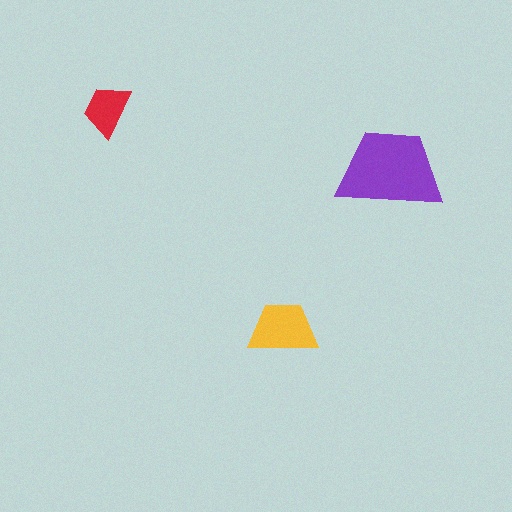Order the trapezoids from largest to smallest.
the purple one, the yellow one, the red one.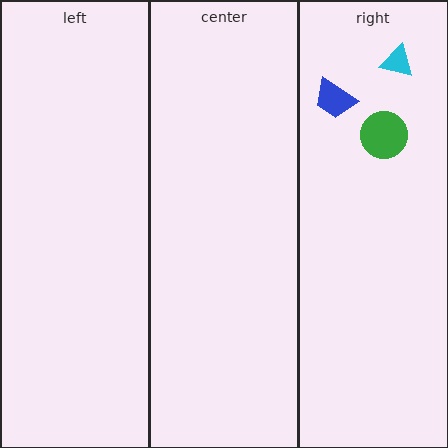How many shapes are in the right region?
3.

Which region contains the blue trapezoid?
The right region.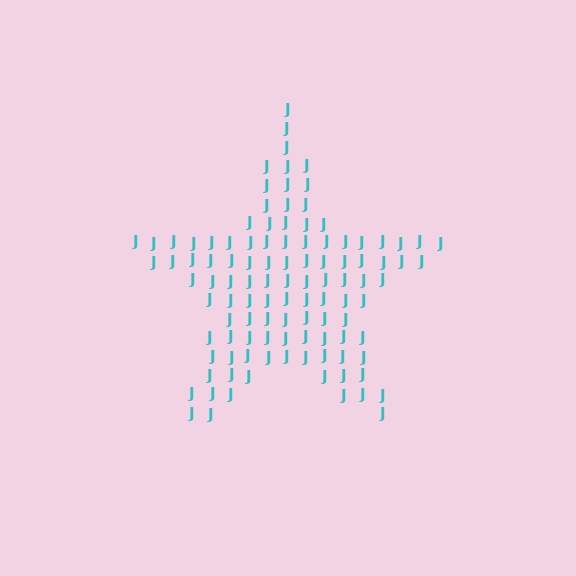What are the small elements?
The small elements are letter J's.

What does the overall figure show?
The overall figure shows a star.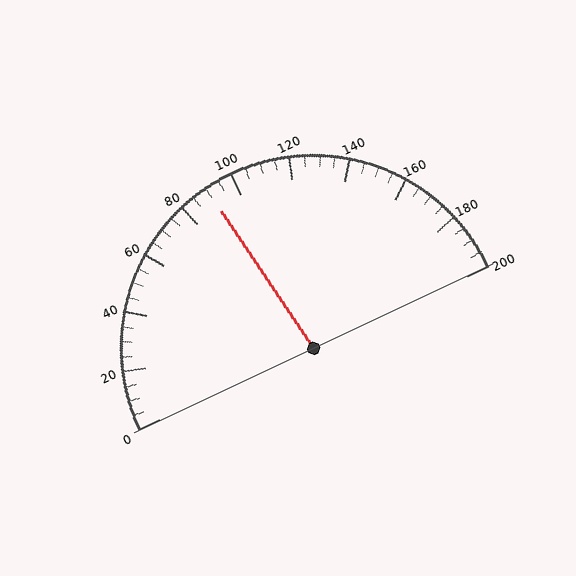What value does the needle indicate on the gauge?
The needle indicates approximately 90.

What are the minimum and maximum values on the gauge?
The gauge ranges from 0 to 200.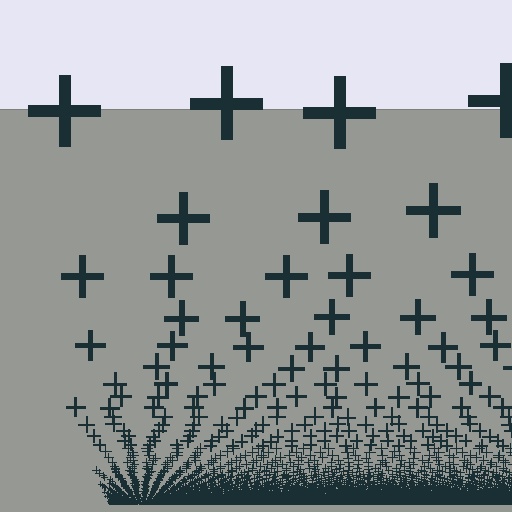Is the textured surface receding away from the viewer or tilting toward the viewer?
The surface appears to tilt toward the viewer. Texture elements get larger and sparser toward the top.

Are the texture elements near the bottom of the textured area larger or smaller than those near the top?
Smaller. The gradient is inverted — elements near the bottom are smaller and denser.